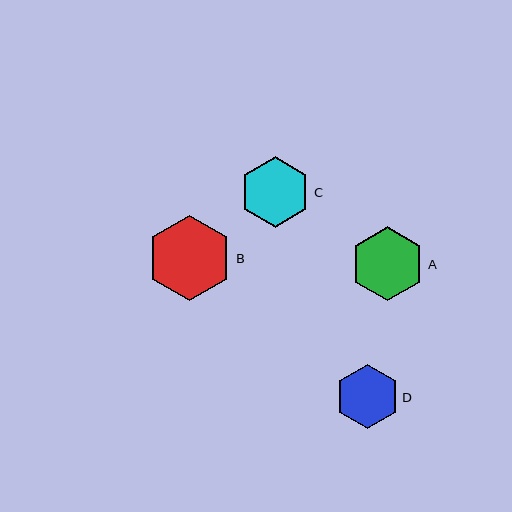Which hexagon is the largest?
Hexagon B is the largest with a size of approximately 86 pixels.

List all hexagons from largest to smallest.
From largest to smallest: B, A, C, D.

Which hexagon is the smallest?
Hexagon D is the smallest with a size of approximately 65 pixels.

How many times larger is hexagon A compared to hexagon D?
Hexagon A is approximately 1.1 times the size of hexagon D.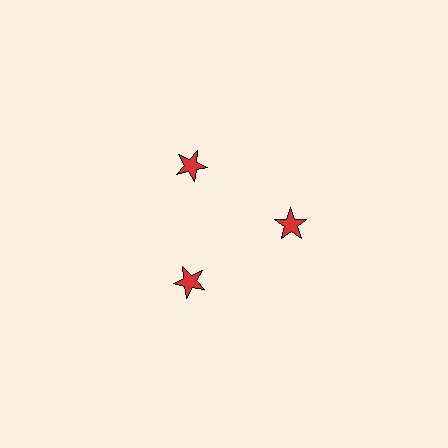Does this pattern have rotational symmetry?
Yes, this pattern has 3-fold rotational symmetry. It looks the same after rotating 120 degrees around the center.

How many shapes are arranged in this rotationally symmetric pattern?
There are 3 shapes, arranged in 3 groups of 1.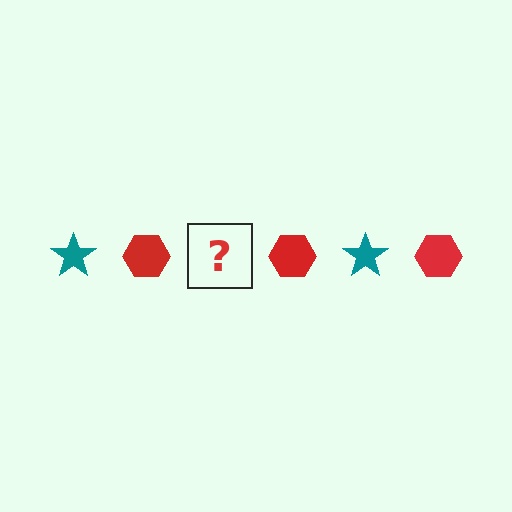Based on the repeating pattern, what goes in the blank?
The blank should be a teal star.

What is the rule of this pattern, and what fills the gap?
The rule is that the pattern alternates between teal star and red hexagon. The gap should be filled with a teal star.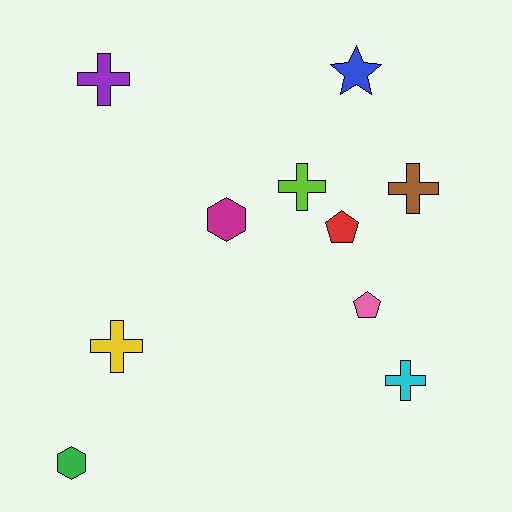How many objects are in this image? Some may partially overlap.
There are 10 objects.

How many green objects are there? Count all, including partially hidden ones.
There is 1 green object.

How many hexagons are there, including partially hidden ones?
There are 2 hexagons.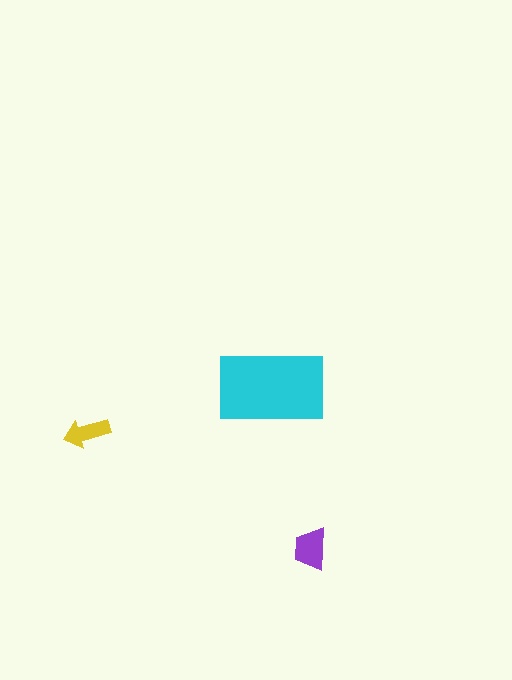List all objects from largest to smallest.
The cyan rectangle, the purple trapezoid, the yellow arrow.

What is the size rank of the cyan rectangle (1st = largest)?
1st.